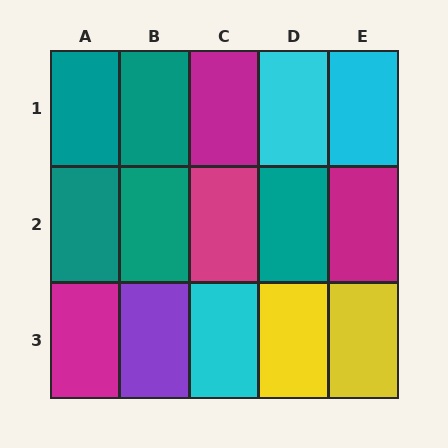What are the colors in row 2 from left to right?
Teal, teal, magenta, teal, magenta.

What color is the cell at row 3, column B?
Purple.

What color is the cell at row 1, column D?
Cyan.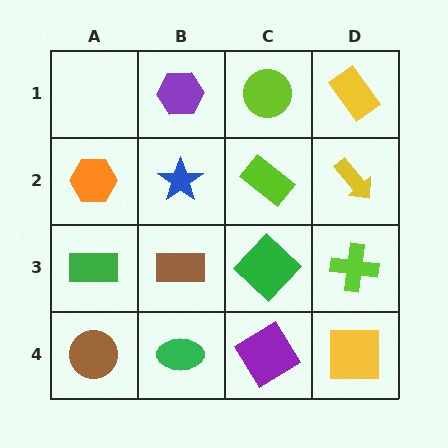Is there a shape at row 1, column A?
No, that cell is empty.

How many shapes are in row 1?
3 shapes.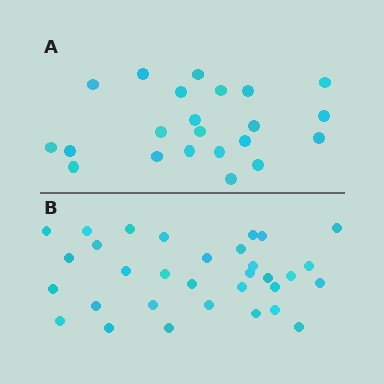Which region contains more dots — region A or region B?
Region B (the bottom region) has more dots.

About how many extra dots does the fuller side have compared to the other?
Region B has roughly 10 or so more dots than region A.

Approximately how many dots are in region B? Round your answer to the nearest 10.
About 30 dots. (The exact count is 32, which rounds to 30.)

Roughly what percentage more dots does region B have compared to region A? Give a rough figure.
About 45% more.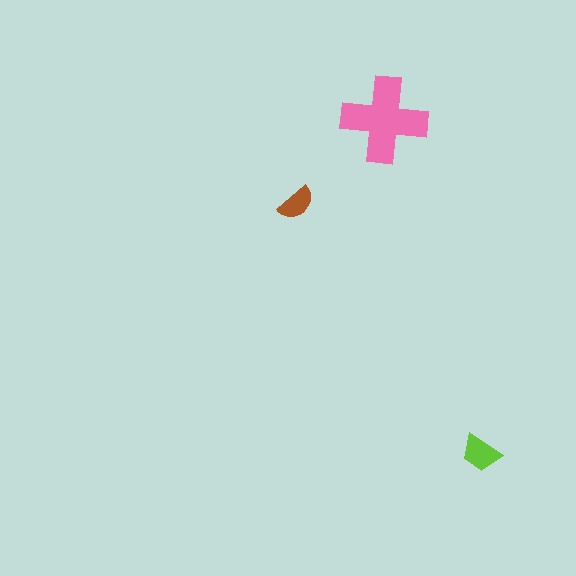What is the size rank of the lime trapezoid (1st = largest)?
2nd.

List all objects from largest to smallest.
The pink cross, the lime trapezoid, the brown semicircle.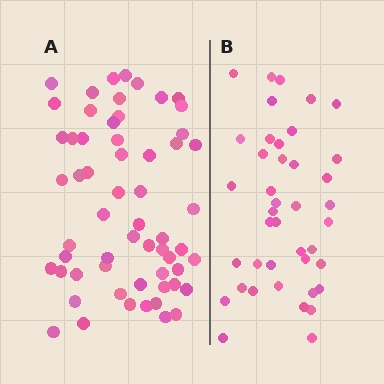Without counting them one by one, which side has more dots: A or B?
Region A (the left region) has more dots.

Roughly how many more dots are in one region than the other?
Region A has approximately 20 more dots than region B.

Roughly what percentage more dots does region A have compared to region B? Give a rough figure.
About 45% more.